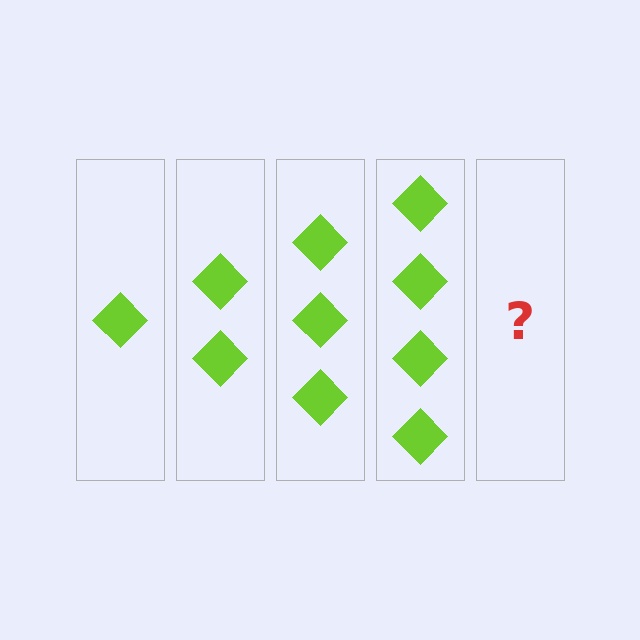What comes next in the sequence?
The next element should be 5 diamonds.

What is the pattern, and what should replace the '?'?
The pattern is that each step adds one more diamond. The '?' should be 5 diamonds.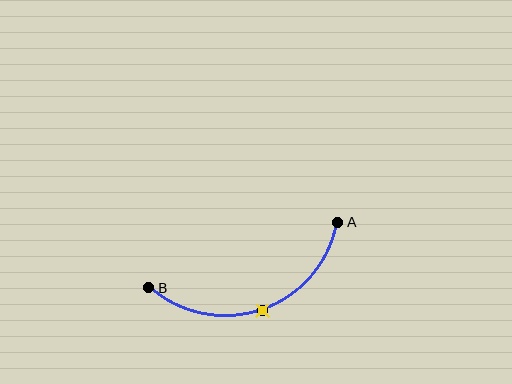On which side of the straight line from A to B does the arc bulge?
The arc bulges below the straight line connecting A and B.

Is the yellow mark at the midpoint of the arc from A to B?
Yes. The yellow mark lies on the arc at equal arc-length from both A and B — it is the arc midpoint.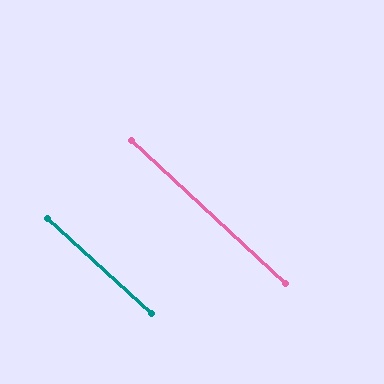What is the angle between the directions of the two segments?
Approximately 0 degrees.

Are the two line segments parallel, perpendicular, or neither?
Parallel — their directions differ by only 0.2°.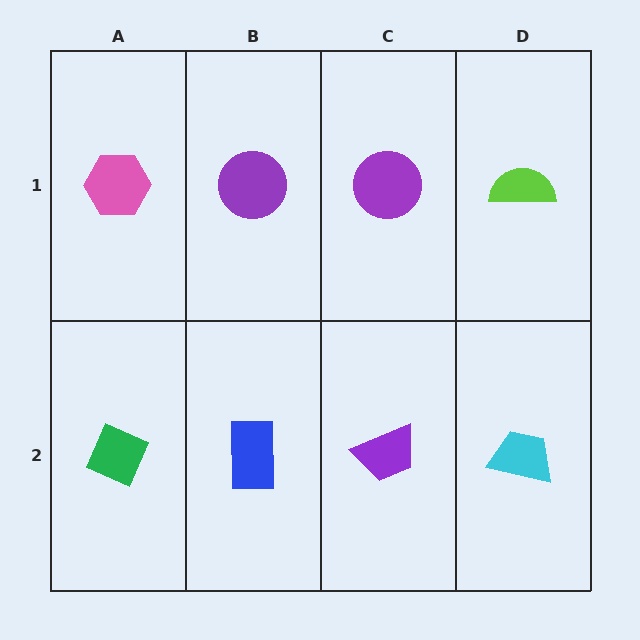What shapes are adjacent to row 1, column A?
A green diamond (row 2, column A), a purple circle (row 1, column B).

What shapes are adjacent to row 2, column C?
A purple circle (row 1, column C), a blue rectangle (row 2, column B), a cyan trapezoid (row 2, column D).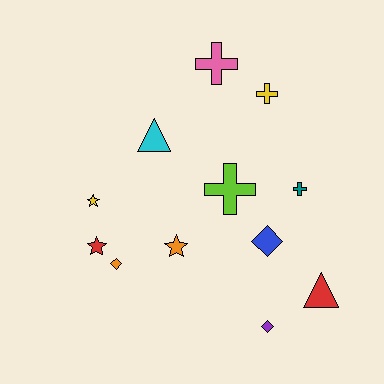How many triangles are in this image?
There are 2 triangles.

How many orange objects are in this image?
There are 2 orange objects.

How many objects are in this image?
There are 12 objects.